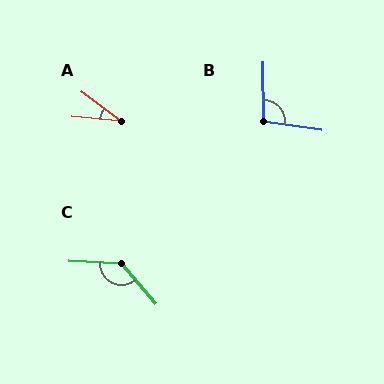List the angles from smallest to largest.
A (32°), B (99°), C (133°).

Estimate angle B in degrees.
Approximately 99 degrees.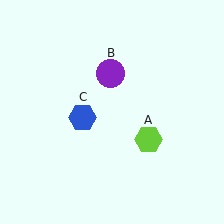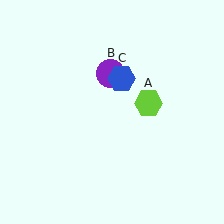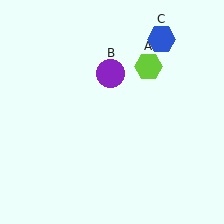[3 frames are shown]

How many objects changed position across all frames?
2 objects changed position: lime hexagon (object A), blue hexagon (object C).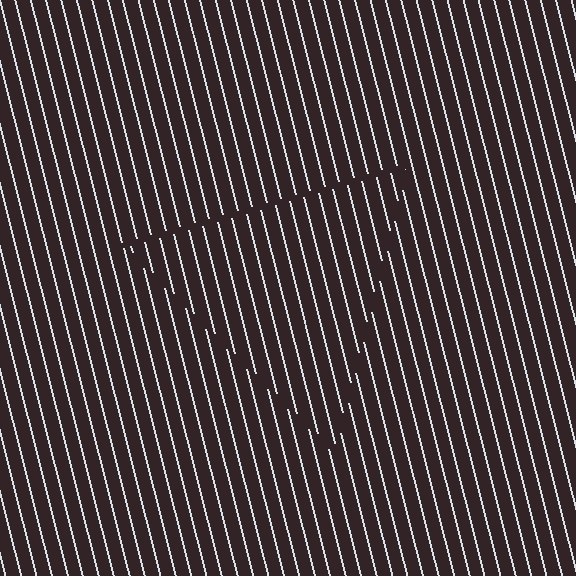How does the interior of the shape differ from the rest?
The interior of the shape contains the same grating, shifted by half a period — the contour is defined by the phase discontinuity where line-ends from the inner and outer gratings abut.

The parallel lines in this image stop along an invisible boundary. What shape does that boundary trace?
An illusory triangle. The interior of the shape contains the same grating, shifted by half a period — the contour is defined by the phase discontinuity where line-ends from the inner and outer gratings abut.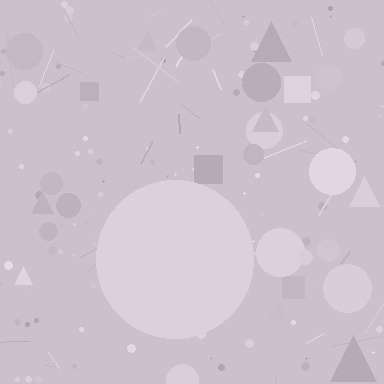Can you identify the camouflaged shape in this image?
The camouflaged shape is a circle.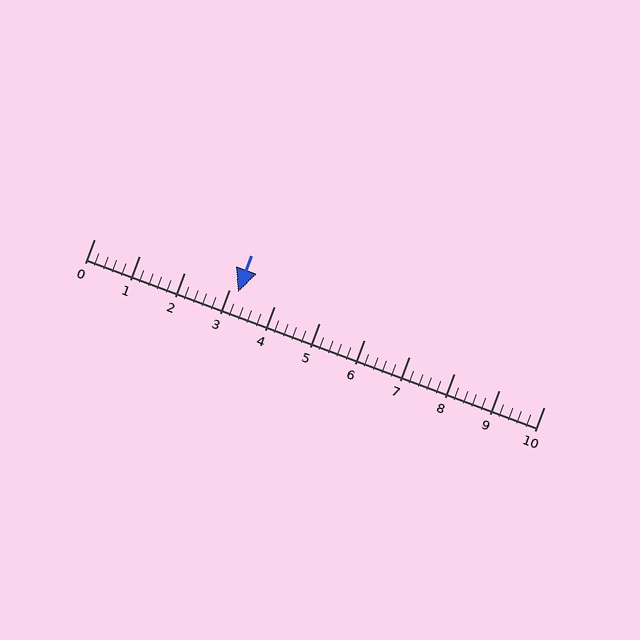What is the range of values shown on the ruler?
The ruler shows values from 0 to 10.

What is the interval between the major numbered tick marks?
The major tick marks are spaced 1 units apart.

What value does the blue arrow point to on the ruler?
The blue arrow points to approximately 3.2.